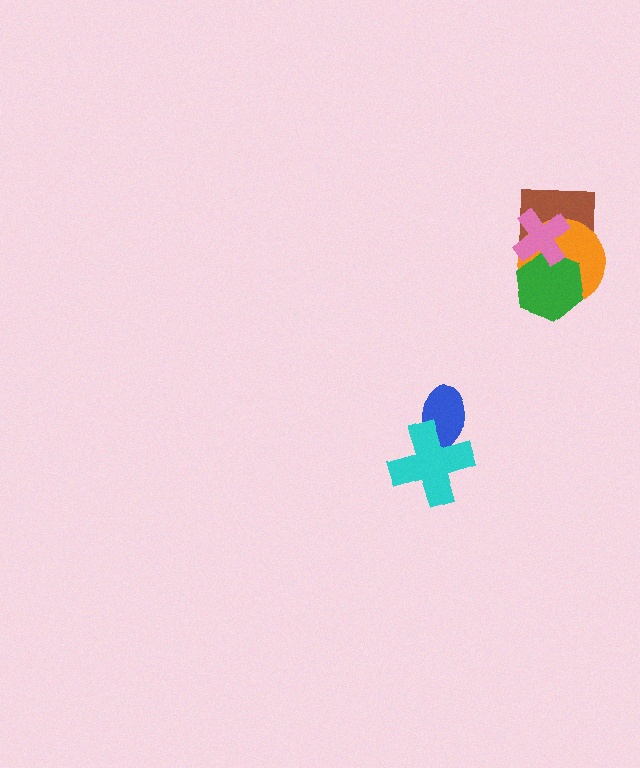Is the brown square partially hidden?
Yes, it is partially covered by another shape.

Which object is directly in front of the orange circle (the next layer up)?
The green hexagon is directly in front of the orange circle.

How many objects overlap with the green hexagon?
3 objects overlap with the green hexagon.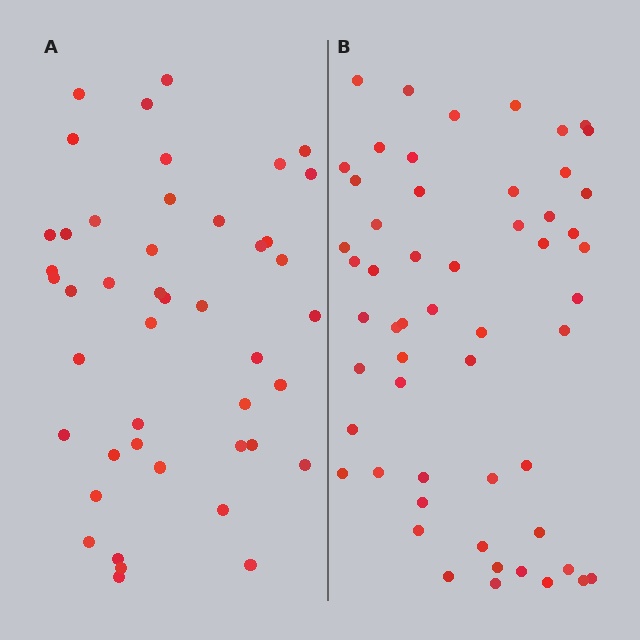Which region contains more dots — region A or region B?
Region B (the right region) has more dots.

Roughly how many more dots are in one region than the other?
Region B has roughly 10 or so more dots than region A.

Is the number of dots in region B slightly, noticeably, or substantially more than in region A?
Region B has only slightly more — the two regions are fairly close. The ratio is roughly 1.2 to 1.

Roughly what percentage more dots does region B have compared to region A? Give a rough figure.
About 20% more.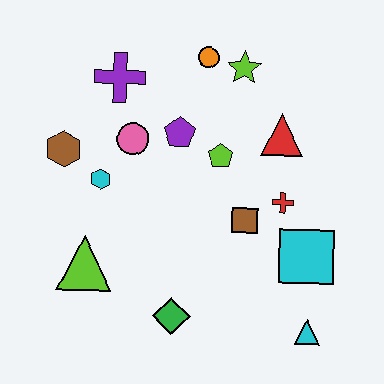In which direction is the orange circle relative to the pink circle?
The orange circle is above the pink circle.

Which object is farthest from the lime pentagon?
The cyan triangle is farthest from the lime pentagon.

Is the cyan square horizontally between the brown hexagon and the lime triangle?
No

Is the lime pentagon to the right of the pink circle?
Yes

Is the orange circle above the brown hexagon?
Yes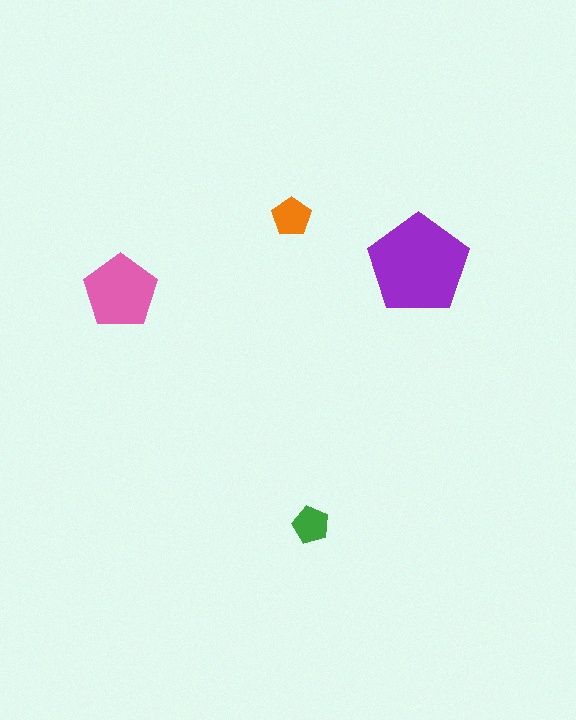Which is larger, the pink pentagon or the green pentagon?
The pink one.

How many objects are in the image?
There are 4 objects in the image.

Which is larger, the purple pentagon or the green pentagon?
The purple one.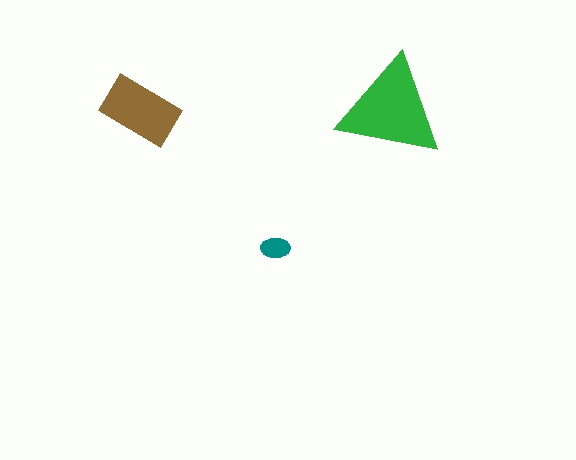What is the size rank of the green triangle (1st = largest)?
1st.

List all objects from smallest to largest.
The teal ellipse, the brown rectangle, the green triangle.